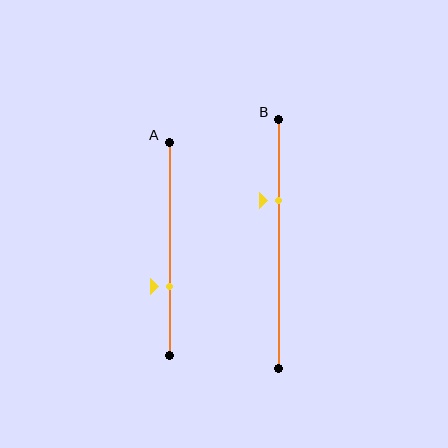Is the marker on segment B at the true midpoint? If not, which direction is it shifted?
No, the marker on segment B is shifted upward by about 17% of the segment length.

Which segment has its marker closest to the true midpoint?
Segment B has its marker closest to the true midpoint.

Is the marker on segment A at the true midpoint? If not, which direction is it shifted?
No, the marker on segment A is shifted downward by about 18% of the segment length.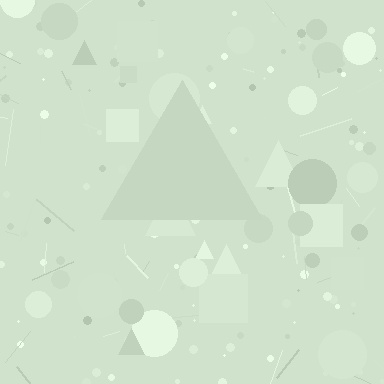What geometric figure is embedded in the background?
A triangle is embedded in the background.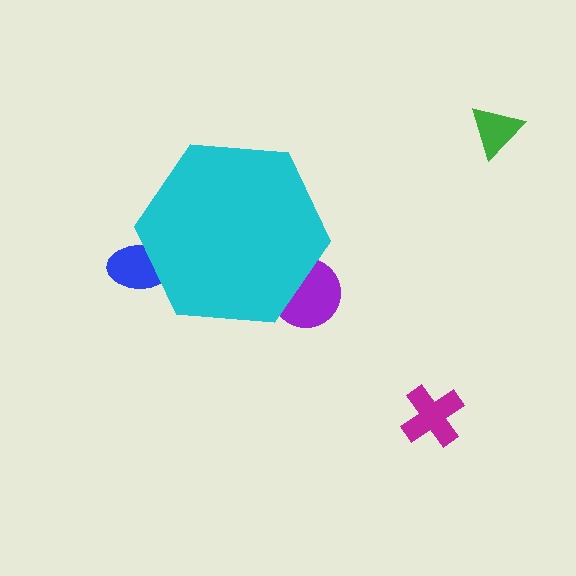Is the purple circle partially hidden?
Yes, the purple circle is partially hidden behind the cyan hexagon.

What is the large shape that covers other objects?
A cyan hexagon.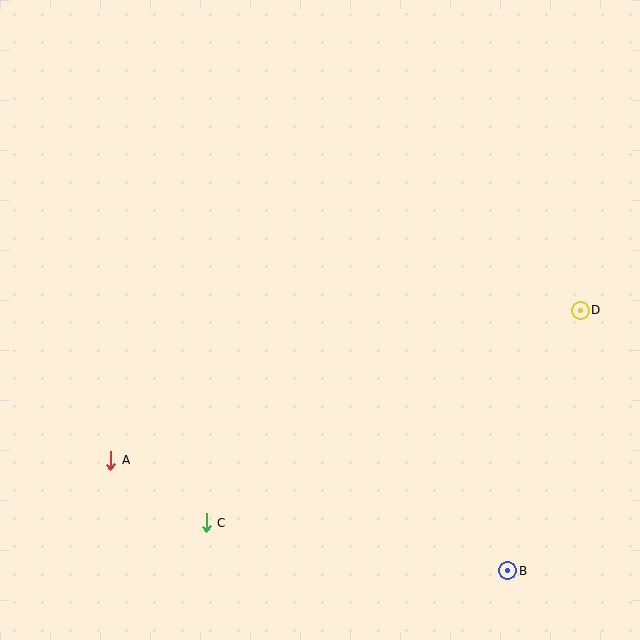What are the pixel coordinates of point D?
Point D is at (580, 310).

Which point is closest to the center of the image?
Point C at (206, 523) is closest to the center.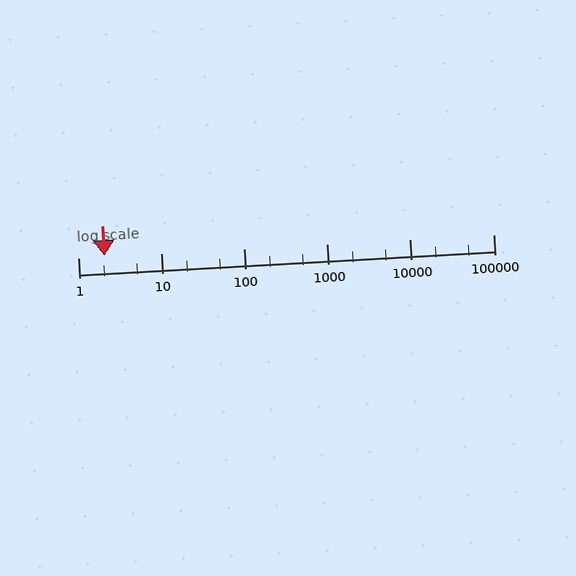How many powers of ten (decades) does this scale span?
The scale spans 5 decades, from 1 to 100000.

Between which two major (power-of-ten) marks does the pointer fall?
The pointer is between 1 and 10.